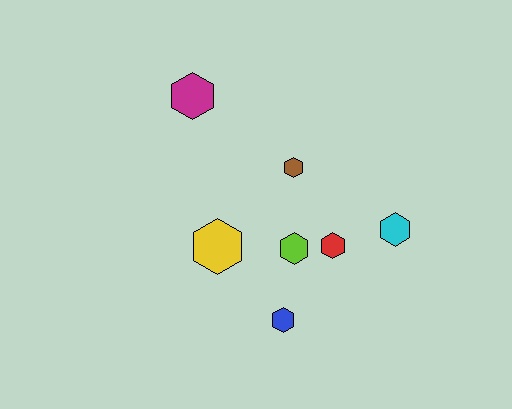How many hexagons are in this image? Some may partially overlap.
There are 7 hexagons.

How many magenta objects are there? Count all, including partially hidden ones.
There is 1 magenta object.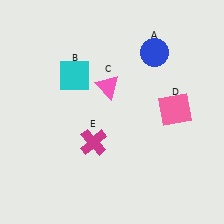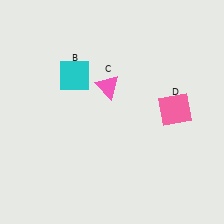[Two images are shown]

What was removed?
The blue circle (A), the magenta cross (E) were removed in Image 2.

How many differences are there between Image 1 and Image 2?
There are 2 differences between the two images.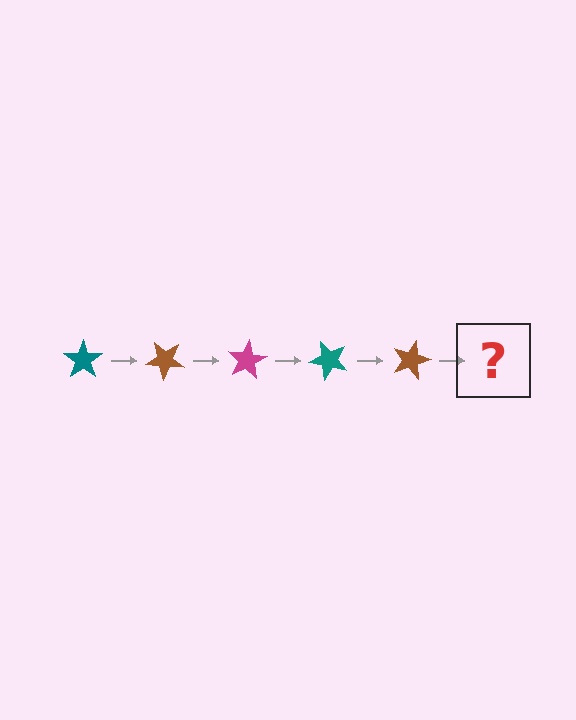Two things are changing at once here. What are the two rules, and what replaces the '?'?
The two rules are that it rotates 40 degrees each step and the color cycles through teal, brown, and magenta. The '?' should be a magenta star, rotated 200 degrees from the start.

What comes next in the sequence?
The next element should be a magenta star, rotated 200 degrees from the start.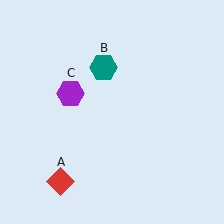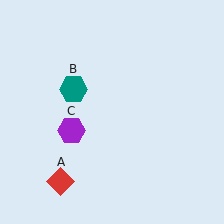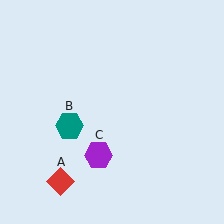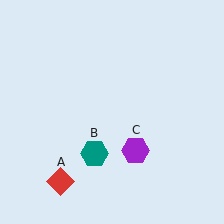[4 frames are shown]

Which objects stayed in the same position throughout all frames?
Red diamond (object A) remained stationary.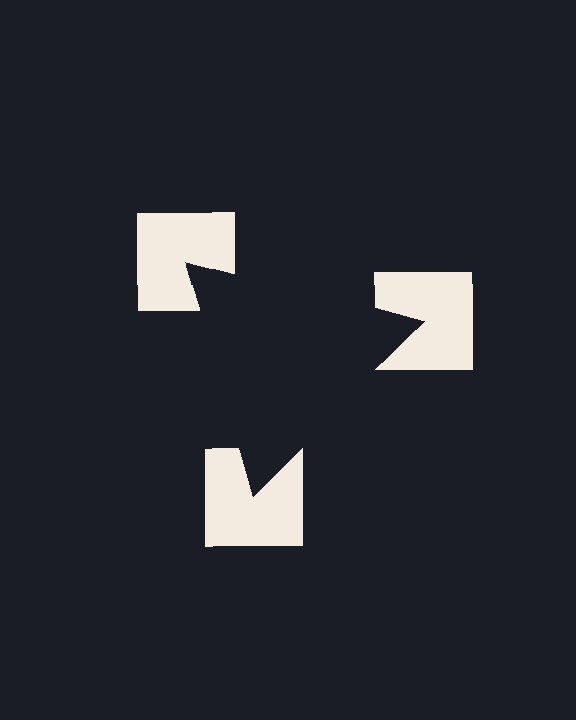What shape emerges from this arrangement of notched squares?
An illusory triangle — its edges are inferred from the aligned wedge cuts in the notched squares, not physically drawn.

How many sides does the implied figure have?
3 sides.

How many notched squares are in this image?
There are 3 — one at each vertex of the illusory triangle.